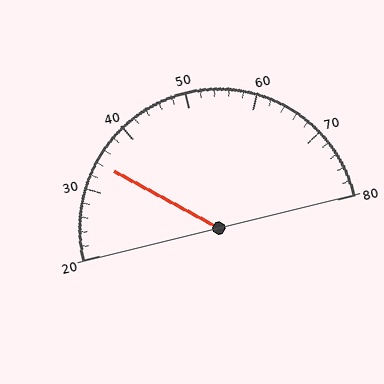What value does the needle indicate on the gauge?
The needle indicates approximately 34.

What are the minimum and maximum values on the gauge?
The gauge ranges from 20 to 80.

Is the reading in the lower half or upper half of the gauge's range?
The reading is in the lower half of the range (20 to 80).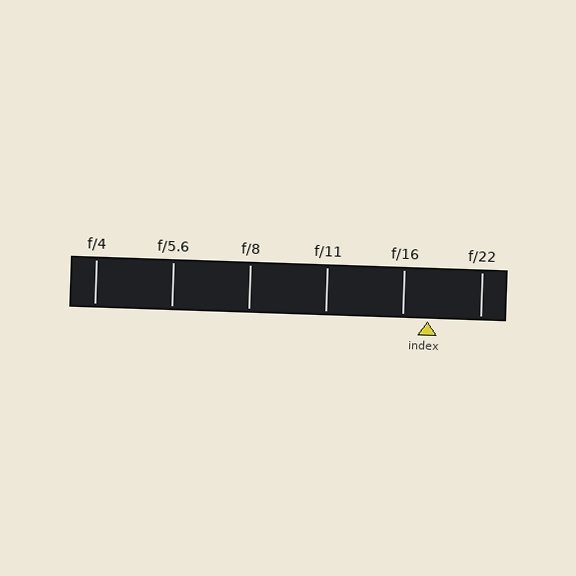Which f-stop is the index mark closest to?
The index mark is closest to f/16.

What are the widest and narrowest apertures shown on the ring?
The widest aperture shown is f/4 and the narrowest is f/22.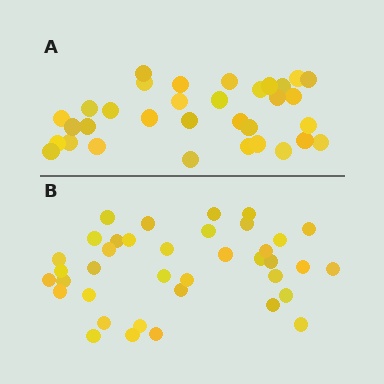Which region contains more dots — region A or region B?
Region B (the bottom region) has more dots.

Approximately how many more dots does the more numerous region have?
Region B has about 5 more dots than region A.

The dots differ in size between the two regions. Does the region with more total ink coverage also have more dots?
No. Region A has more total ink coverage because its dots are larger, but region B actually contains more individual dots. Total area can be misleading — the number of items is what matters here.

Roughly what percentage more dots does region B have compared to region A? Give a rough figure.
About 15% more.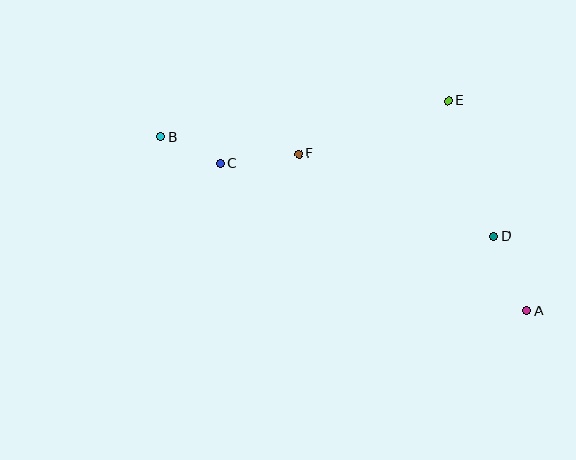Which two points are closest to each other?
Points B and C are closest to each other.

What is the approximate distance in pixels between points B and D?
The distance between B and D is approximately 348 pixels.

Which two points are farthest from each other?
Points A and B are farthest from each other.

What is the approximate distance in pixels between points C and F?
The distance between C and F is approximately 79 pixels.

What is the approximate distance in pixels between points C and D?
The distance between C and D is approximately 283 pixels.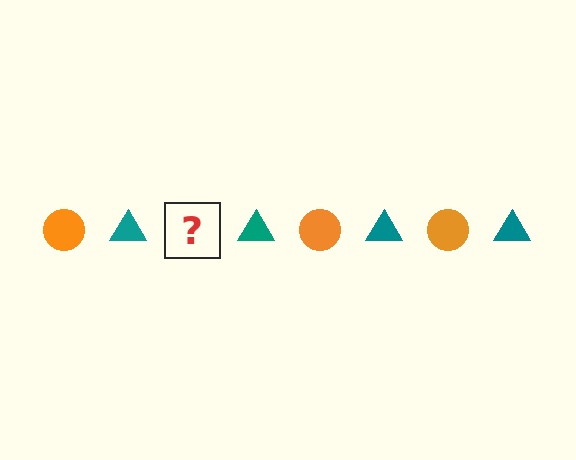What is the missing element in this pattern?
The missing element is an orange circle.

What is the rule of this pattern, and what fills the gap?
The rule is that the pattern alternates between orange circle and teal triangle. The gap should be filled with an orange circle.